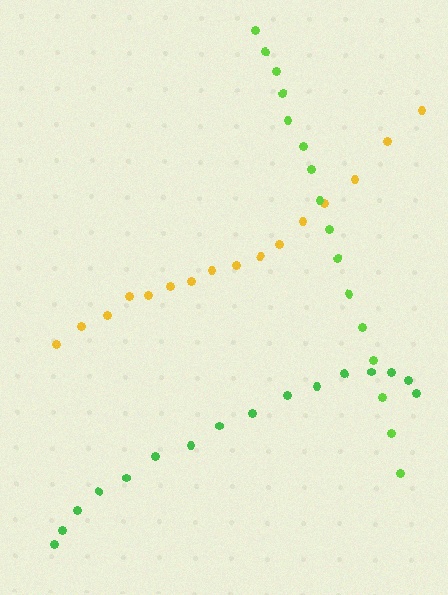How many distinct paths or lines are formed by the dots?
There are 3 distinct paths.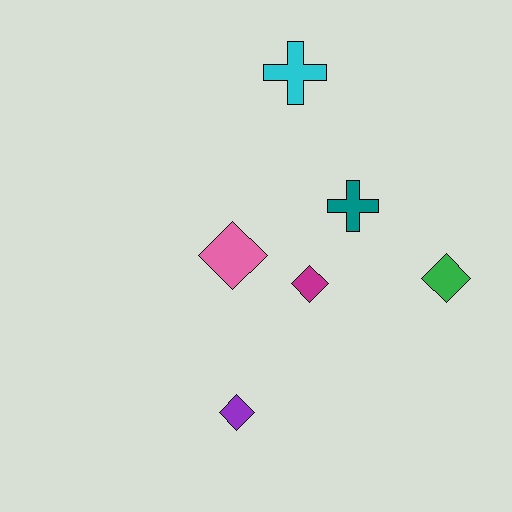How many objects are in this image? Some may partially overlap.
There are 6 objects.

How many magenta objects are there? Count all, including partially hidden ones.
There is 1 magenta object.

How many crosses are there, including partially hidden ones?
There are 2 crosses.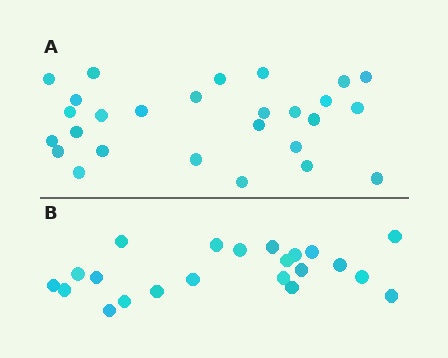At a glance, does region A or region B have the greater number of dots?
Region A (the top region) has more dots.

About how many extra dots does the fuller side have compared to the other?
Region A has about 5 more dots than region B.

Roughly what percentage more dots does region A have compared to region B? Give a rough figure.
About 25% more.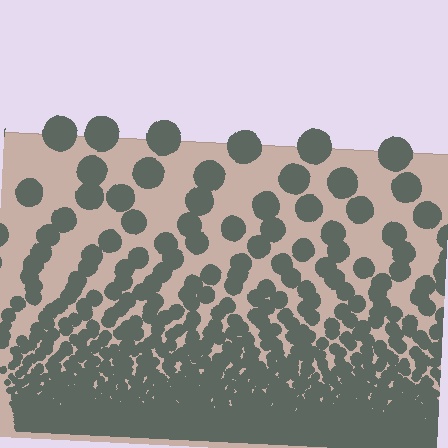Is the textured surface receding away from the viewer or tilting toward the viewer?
The surface appears to tilt toward the viewer. Texture elements get larger and sparser toward the top.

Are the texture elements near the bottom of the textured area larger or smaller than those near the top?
Smaller. The gradient is inverted — elements near the bottom are smaller and denser.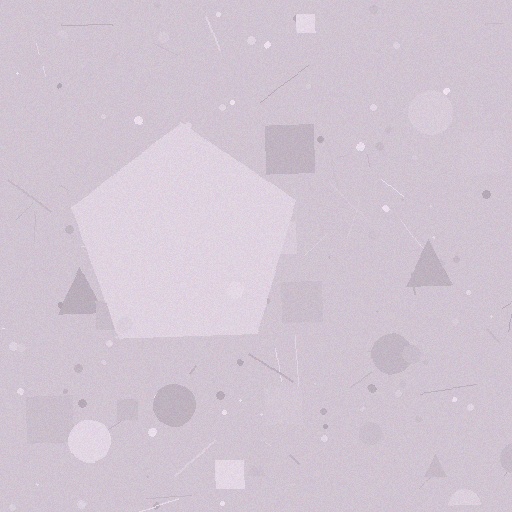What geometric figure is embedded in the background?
A pentagon is embedded in the background.